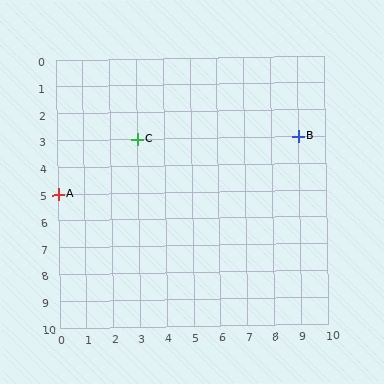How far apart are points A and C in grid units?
Points A and C are 3 columns and 2 rows apart (about 3.6 grid units diagonally).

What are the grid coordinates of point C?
Point C is at grid coordinates (3, 3).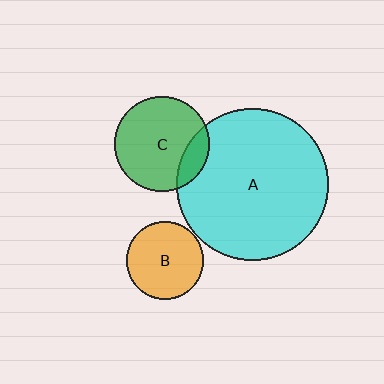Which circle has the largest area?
Circle A (cyan).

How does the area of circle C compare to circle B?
Approximately 1.5 times.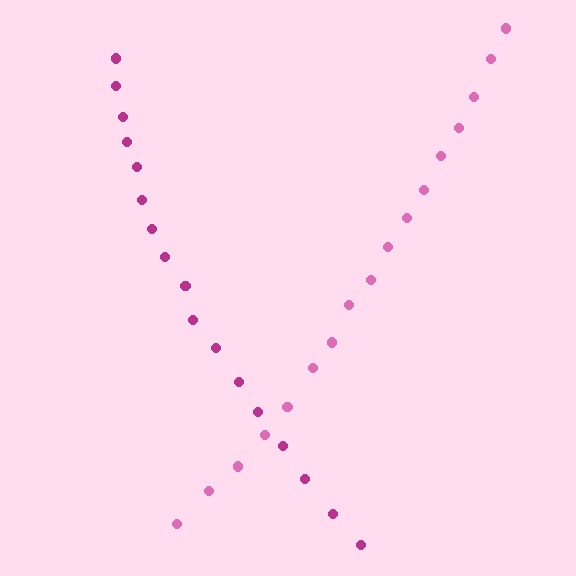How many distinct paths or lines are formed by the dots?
There are 2 distinct paths.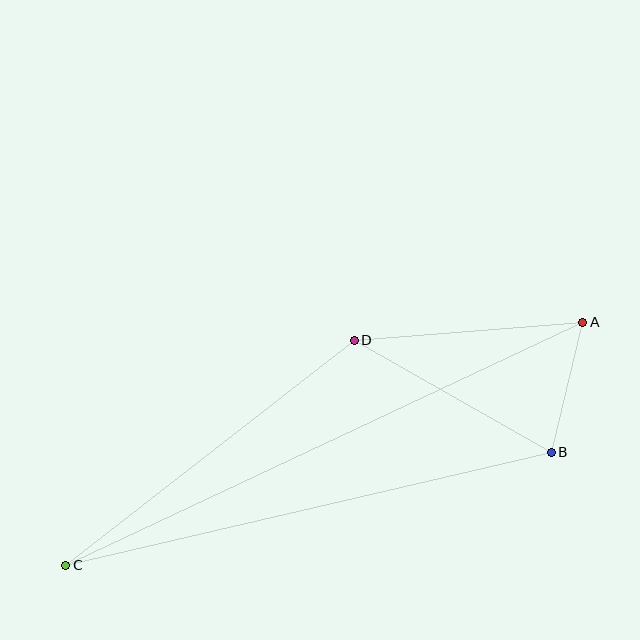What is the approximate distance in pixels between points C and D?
The distance between C and D is approximately 366 pixels.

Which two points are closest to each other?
Points A and B are closest to each other.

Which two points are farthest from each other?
Points A and C are farthest from each other.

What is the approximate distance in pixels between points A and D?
The distance between A and D is approximately 229 pixels.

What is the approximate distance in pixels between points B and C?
The distance between B and C is approximately 498 pixels.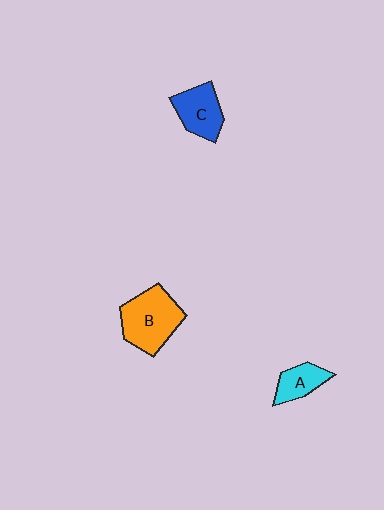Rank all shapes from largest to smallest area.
From largest to smallest: B (orange), C (blue), A (cyan).